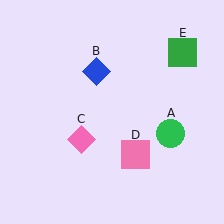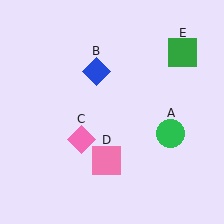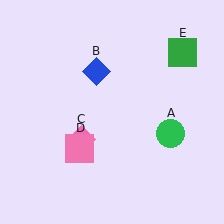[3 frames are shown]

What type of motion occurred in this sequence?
The pink square (object D) rotated clockwise around the center of the scene.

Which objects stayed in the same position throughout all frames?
Green circle (object A) and blue diamond (object B) and pink diamond (object C) and green square (object E) remained stationary.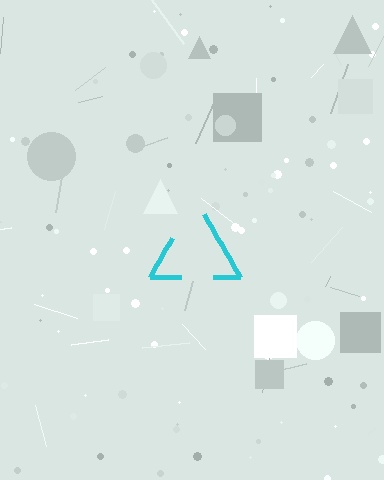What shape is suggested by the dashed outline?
The dashed outline suggests a triangle.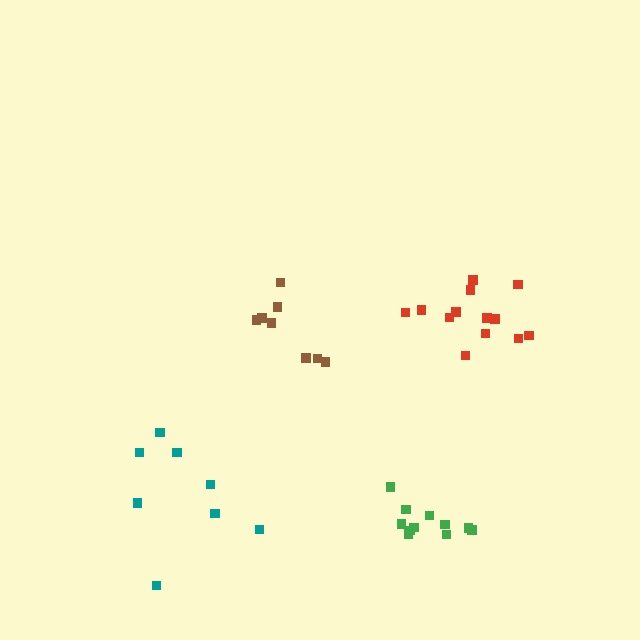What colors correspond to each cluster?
The clusters are colored: green, brown, red, teal.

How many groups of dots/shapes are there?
There are 4 groups.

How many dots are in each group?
Group 1: 11 dots, Group 2: 8 dots, Group 3: 13 dots, Group 4: 8 dots (40 total).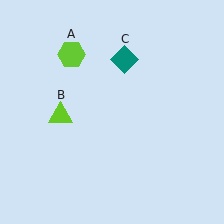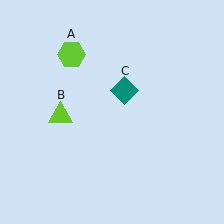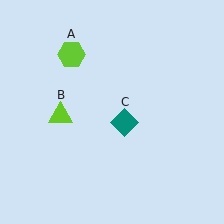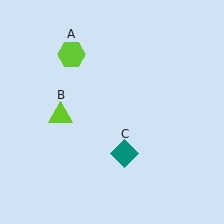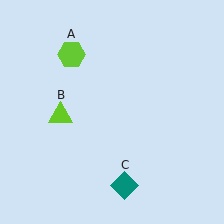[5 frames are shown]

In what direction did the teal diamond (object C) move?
The teal diamond (object C) moved down.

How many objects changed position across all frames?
1 object changed position: teal diamond (object C).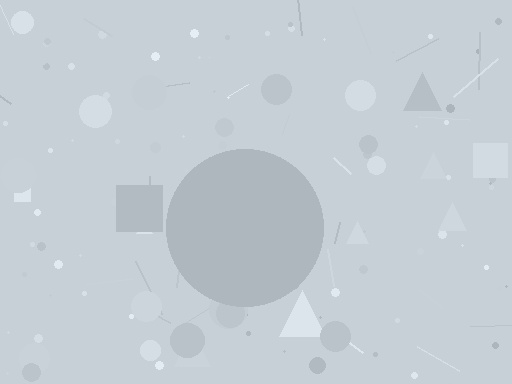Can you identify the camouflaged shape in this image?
The camouflaged shape is a circle.